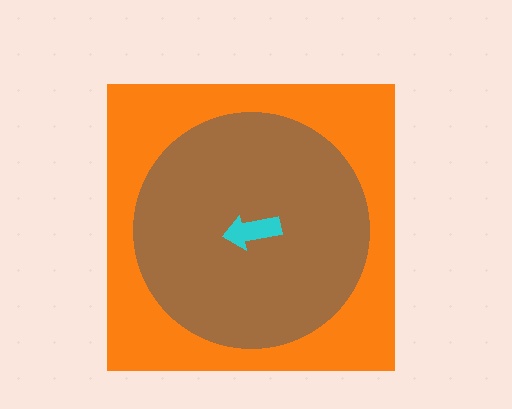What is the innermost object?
The cyan arrow.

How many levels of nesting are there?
3.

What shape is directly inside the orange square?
The brown circle.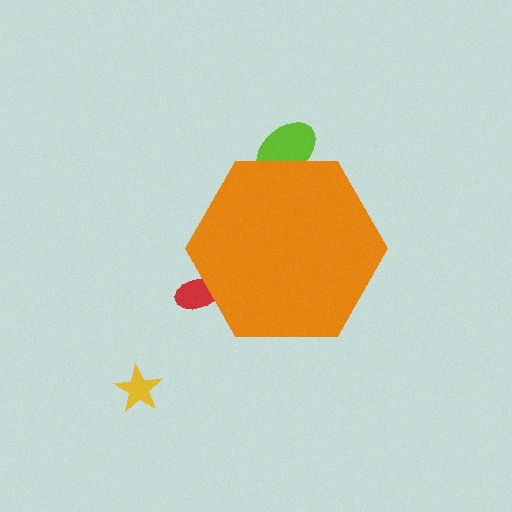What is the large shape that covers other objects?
An orange hexagon.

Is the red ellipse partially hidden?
Yes, the red ellipse is partially hidden behind the orange hexagon.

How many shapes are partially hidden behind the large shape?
2 shapes are partially hidden.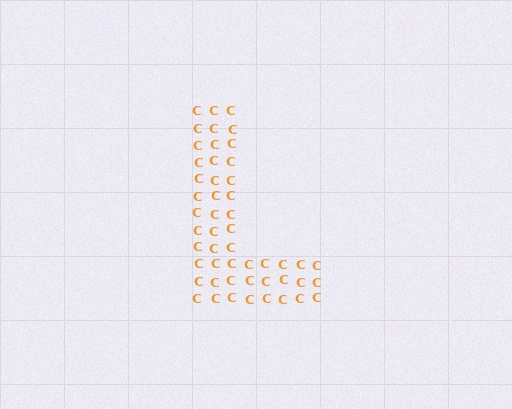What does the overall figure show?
The overall figure shows the letter L.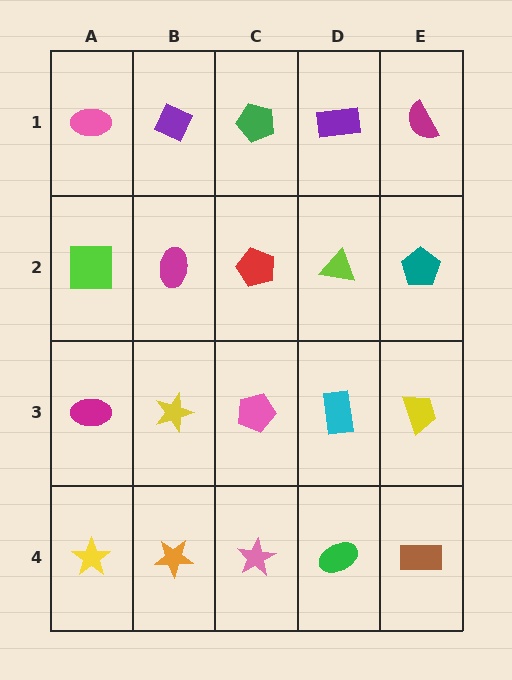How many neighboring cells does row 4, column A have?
2.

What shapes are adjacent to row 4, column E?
A yellow trapezoid (row 3, column E), a green ellipse (row 4, column D).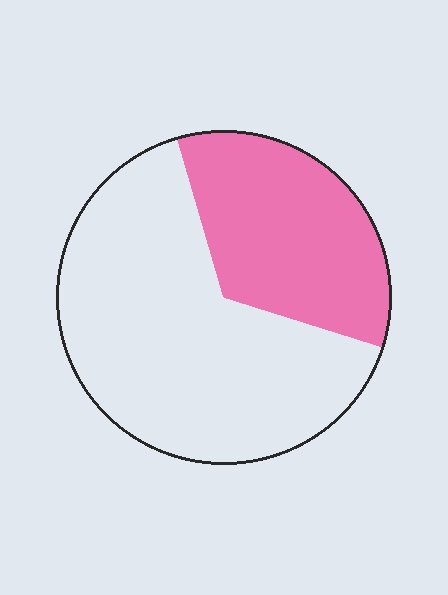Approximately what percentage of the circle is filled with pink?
Approximately 35%.